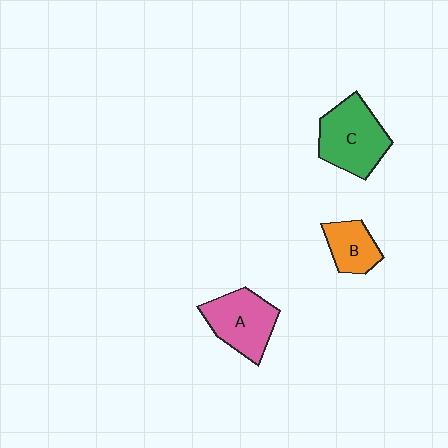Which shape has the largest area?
Shape C (green).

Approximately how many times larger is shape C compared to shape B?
Approximately 1.8 times.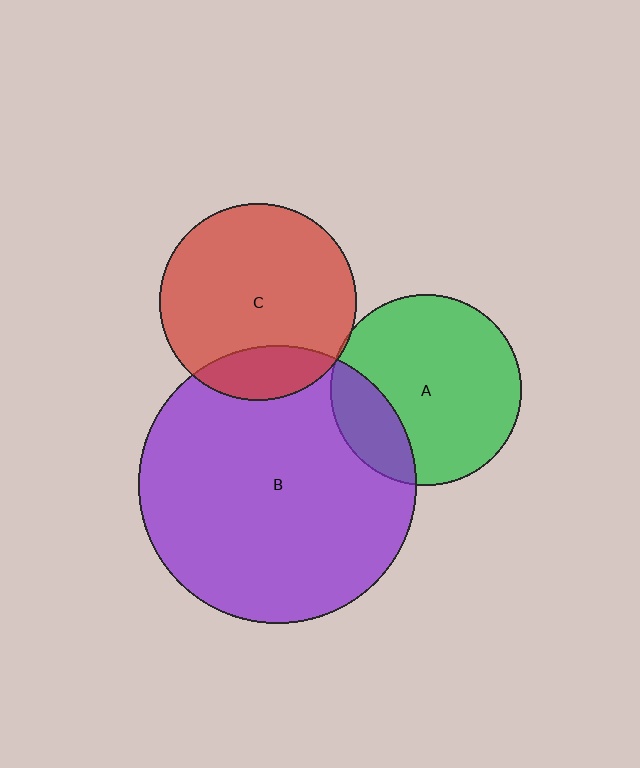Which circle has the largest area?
Circle B (purple).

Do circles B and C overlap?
Yes.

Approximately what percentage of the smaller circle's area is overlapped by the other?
Approximately 20%.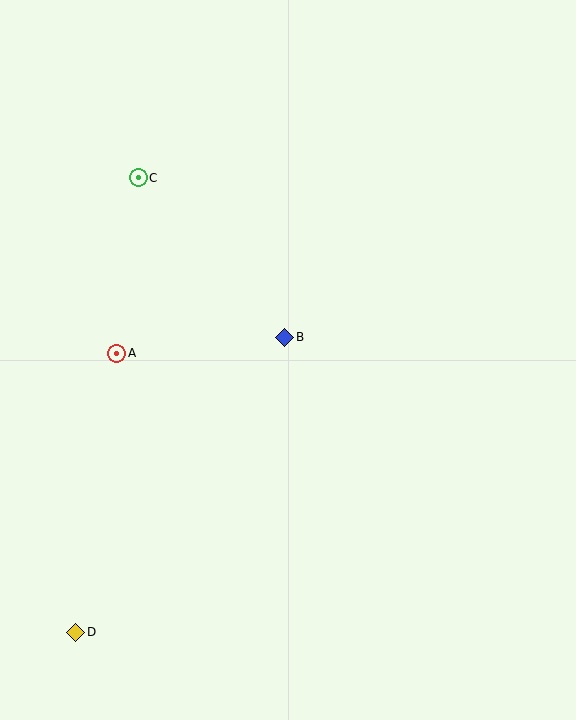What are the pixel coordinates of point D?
Point D is at (76, 632).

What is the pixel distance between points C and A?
The distance between C and A is 177 pixels.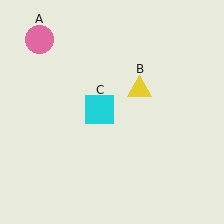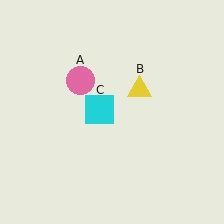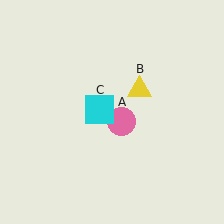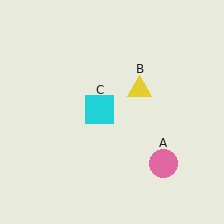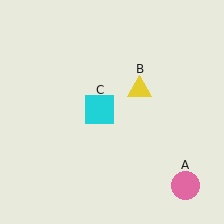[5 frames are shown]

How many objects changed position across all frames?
1 object changed position: pink circle (object A).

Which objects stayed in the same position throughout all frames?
Yellow triangle (object B) and cyan square (object C) remained stationary.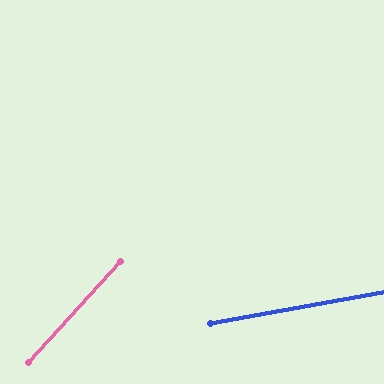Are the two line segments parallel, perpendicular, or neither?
Neither parallel nor perpendicular — they differ by about 37°.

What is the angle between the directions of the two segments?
Approximately 37 degrees.